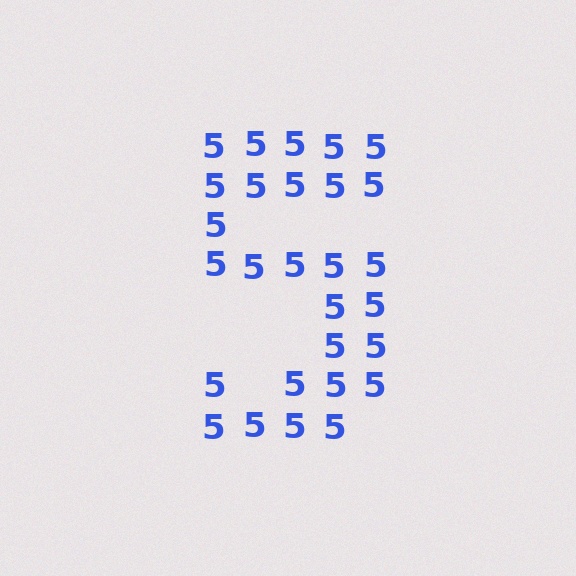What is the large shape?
The large shape is the digit 5.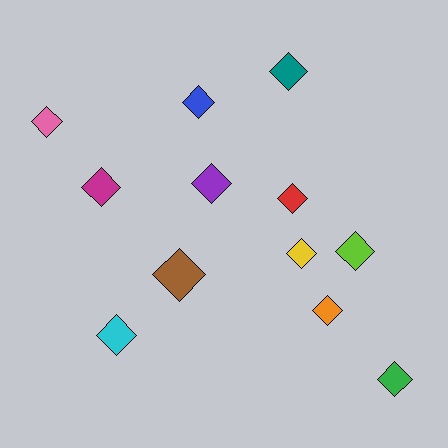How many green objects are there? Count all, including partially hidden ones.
There is 1 green object.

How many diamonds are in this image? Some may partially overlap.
There are 12 diamonds.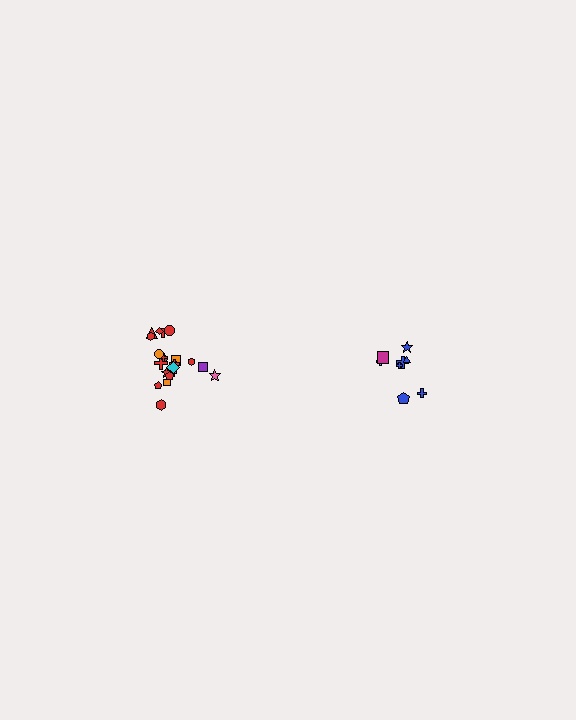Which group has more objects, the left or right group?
The left group.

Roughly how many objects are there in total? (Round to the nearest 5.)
Roughly 30 objects in total.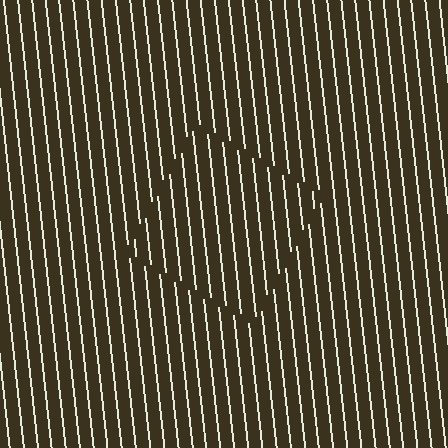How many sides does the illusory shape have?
4 sides — the line-ends trace a square.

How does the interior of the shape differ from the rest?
The interior of the shape contains the same grating, shifted by half a period — the contour is defined by the phase discontinuity where line-ends from the inner and outer gratings abut.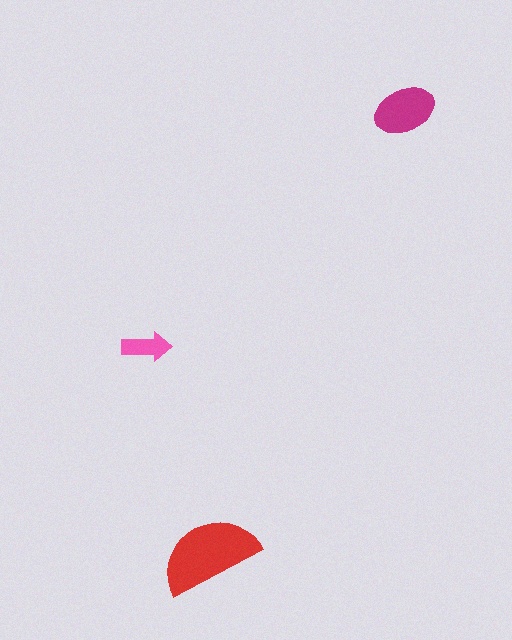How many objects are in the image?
There are 3 objects in the image.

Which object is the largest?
The red semicircle.